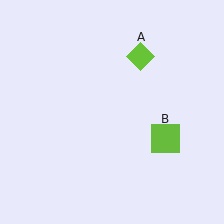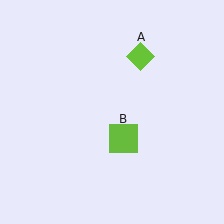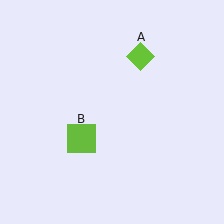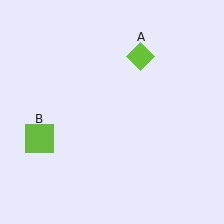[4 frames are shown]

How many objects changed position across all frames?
1 object changed position: lime square (object B).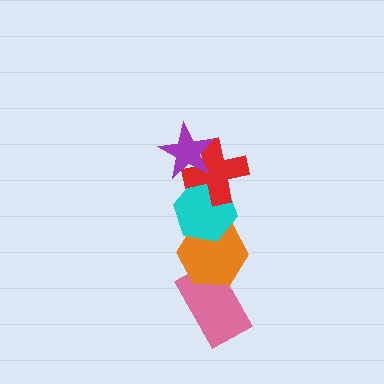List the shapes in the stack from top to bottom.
From top to bottom: the purple star, the red cross, the cyan hexagon, the orange hexagon, the pink rectangle.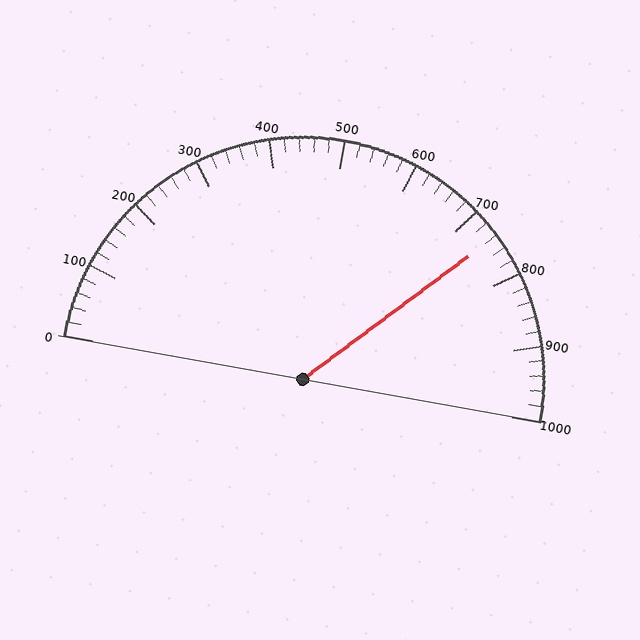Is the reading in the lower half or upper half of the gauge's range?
The reading is in the upper half of the range (0 to 1000).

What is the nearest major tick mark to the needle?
The nearest major tick mark is 700.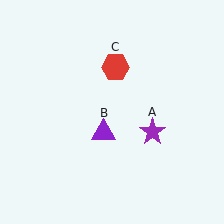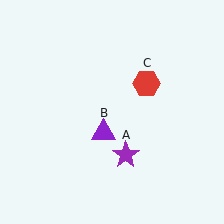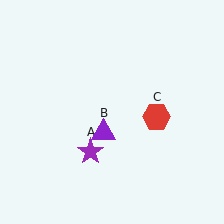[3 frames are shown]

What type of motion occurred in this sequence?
The purple star (object A), red hexagon (object C) rotated clockwise around the center of the scene.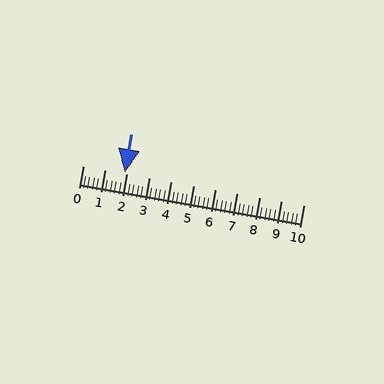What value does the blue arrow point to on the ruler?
The blue arrow points to approximately 1.9.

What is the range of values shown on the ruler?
The ruler shows values from 0 to 10.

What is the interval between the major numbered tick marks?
The major tick marks are spaced 1 units apart.